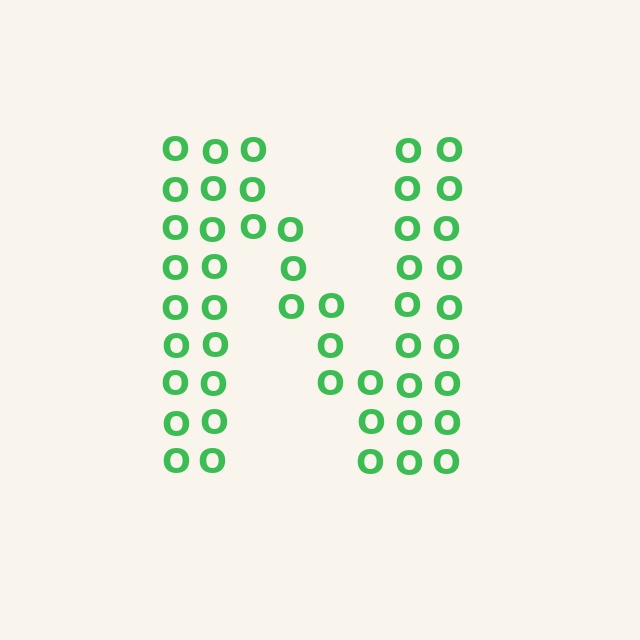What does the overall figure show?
The overall figure shows the letter N.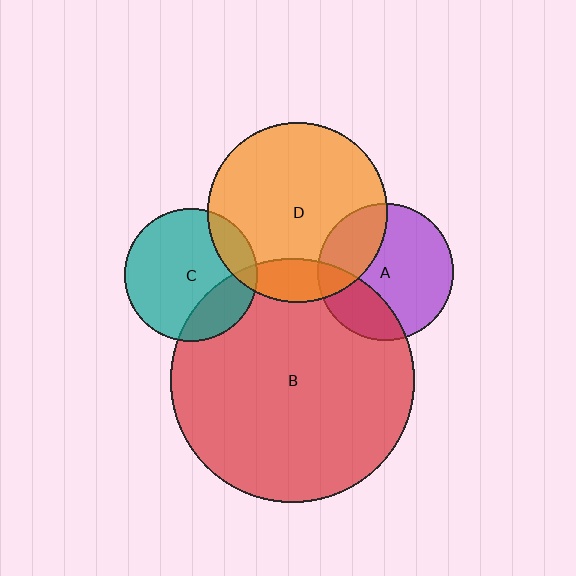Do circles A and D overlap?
Yes.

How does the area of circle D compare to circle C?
Approximately 1.8 times.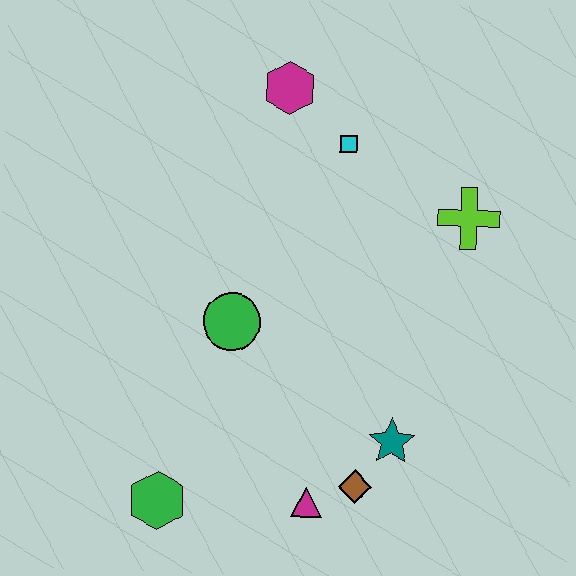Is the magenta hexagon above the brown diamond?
Yes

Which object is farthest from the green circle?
The lime cross is farthest from the green circle.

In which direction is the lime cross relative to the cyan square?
The lime cross is to the right of the cyan square.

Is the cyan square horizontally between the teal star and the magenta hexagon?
Yes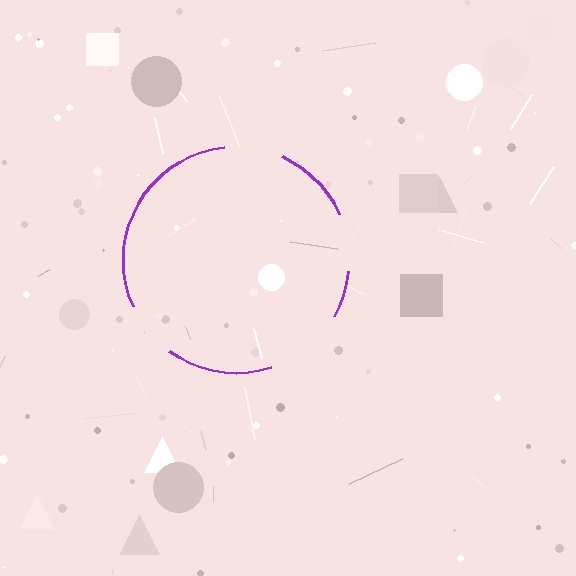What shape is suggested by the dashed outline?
The dashed outline suggests a circle.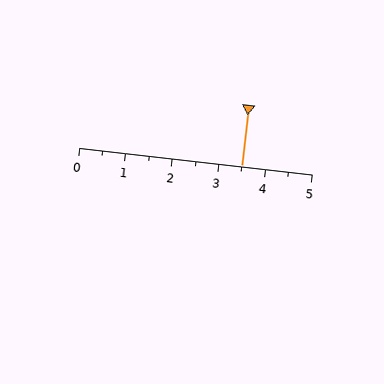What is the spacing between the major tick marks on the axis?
The major ticks are spaced 1 apart.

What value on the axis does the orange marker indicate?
The marker indicates approximately 3.5.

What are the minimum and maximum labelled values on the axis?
The axis runs from 0 to 5.